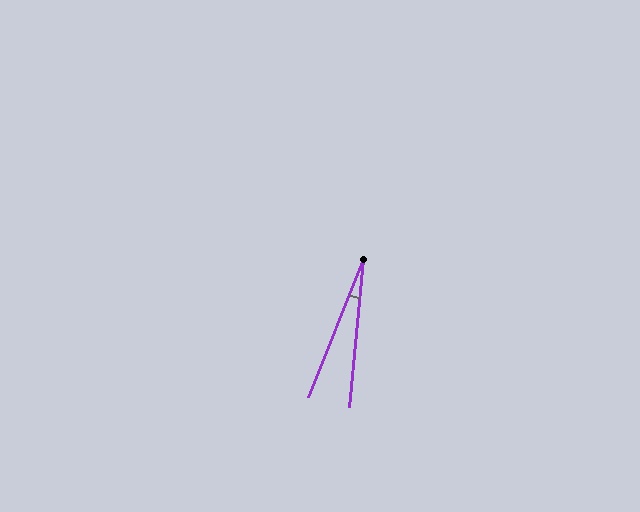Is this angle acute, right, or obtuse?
It is acute.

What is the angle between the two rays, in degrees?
Approximately 16 degrees.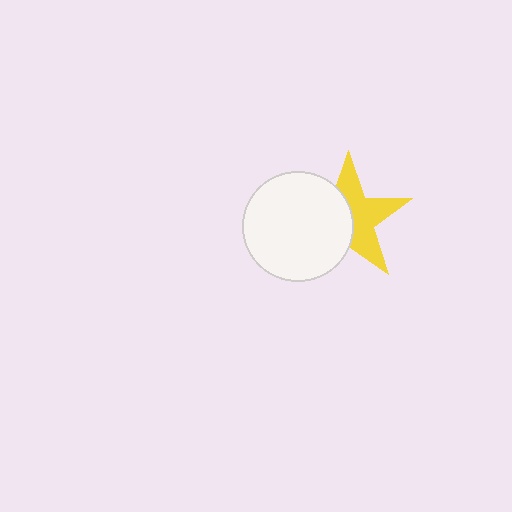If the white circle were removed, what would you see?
You would see the complete yellow star.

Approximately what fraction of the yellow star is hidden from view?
Roughly 48% of the yellow star is hidden behind the white circle.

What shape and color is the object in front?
The object in front is a white circle.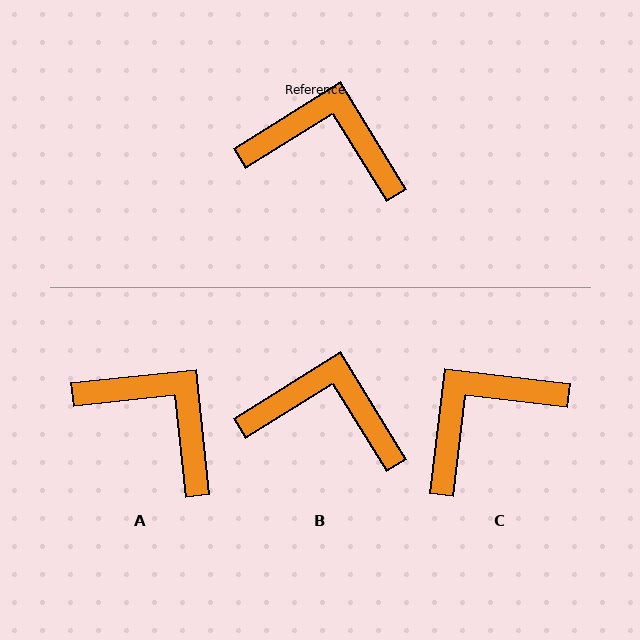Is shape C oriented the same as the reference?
No, it is off by about 51 degrees.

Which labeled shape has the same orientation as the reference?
B.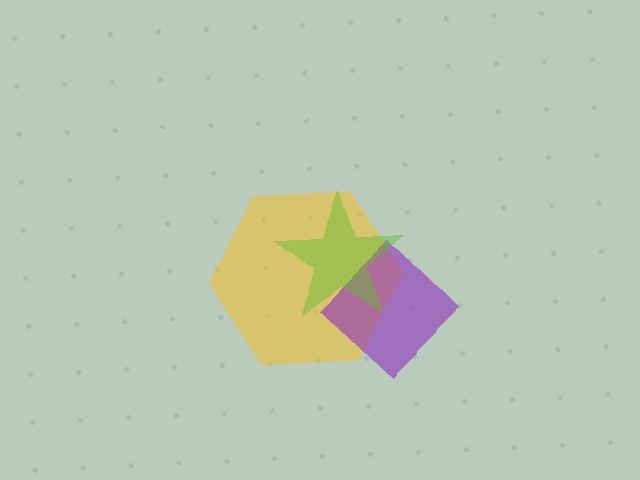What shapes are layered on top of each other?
The layered shapes are: a yellow hexagon, a purple diamond, a lime star.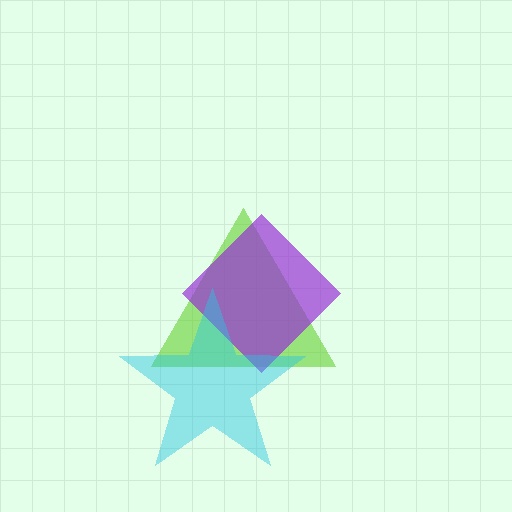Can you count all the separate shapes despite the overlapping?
Yes, there are 3 separate shapes.